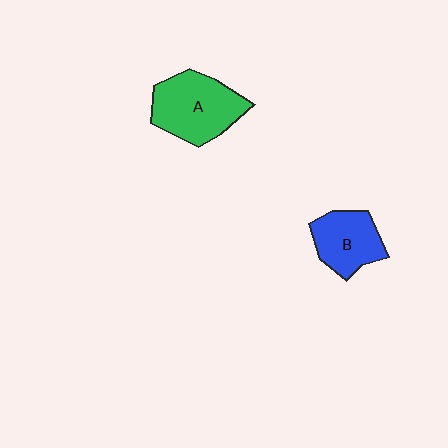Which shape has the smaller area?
Shape B (blue).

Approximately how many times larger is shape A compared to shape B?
Approximately 1.4 times.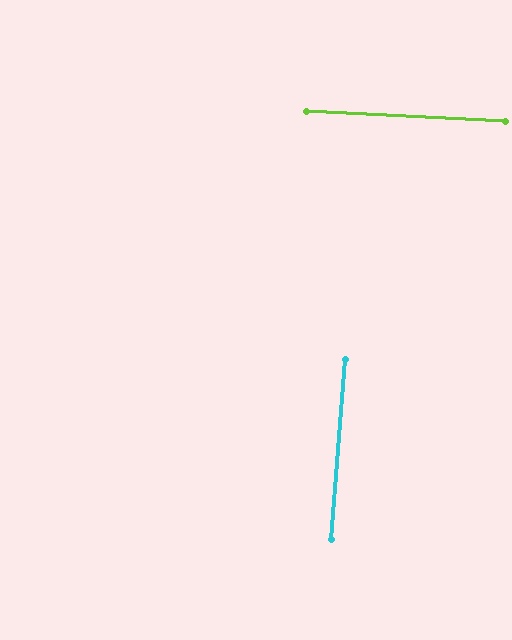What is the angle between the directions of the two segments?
Approximately 88 degrees.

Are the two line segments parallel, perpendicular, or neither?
Perpendicular — they meet at approximately 88°.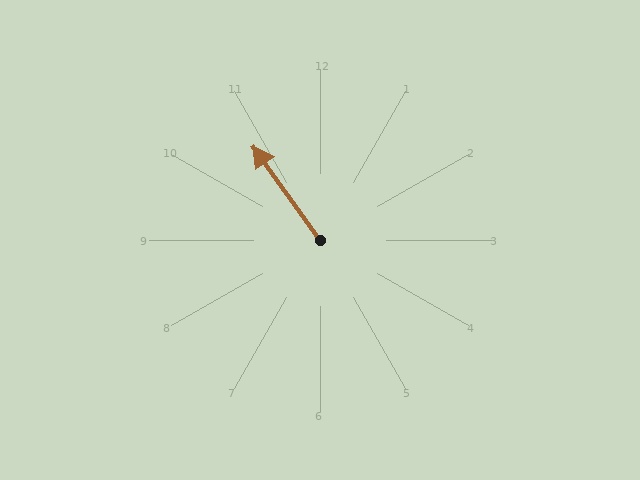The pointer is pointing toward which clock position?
Roughly 11 o'clock.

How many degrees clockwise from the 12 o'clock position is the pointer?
Approximately 325 degrees.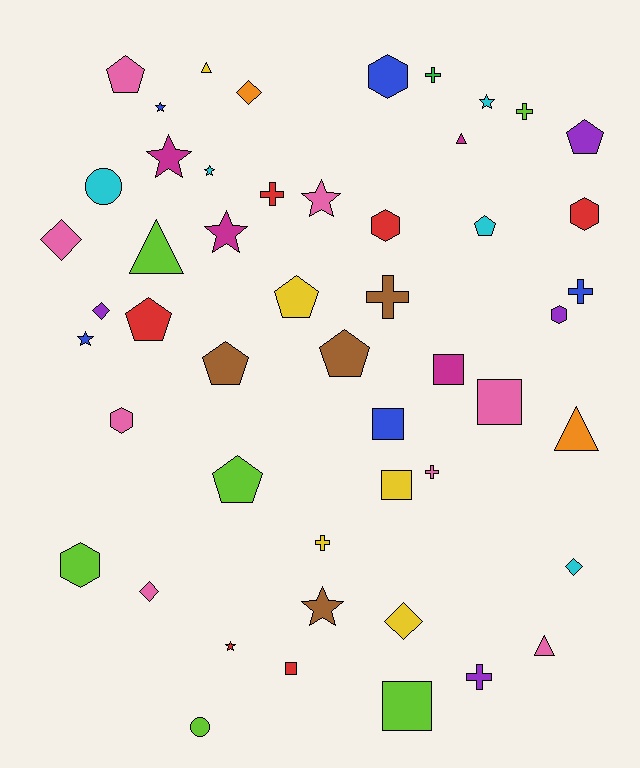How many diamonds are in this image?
There are 6 diamonds.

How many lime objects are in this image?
There are 6 lime objects.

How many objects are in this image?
There are 50 objects.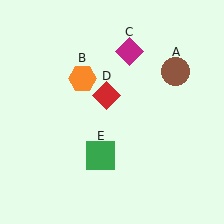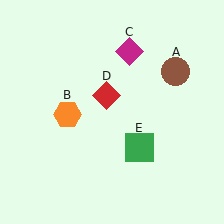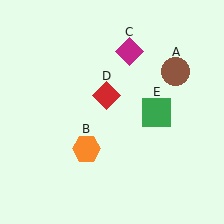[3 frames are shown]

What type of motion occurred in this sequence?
The orange hexagon (object B), green square (object E) rotated counterclockwise around the center of the scene.